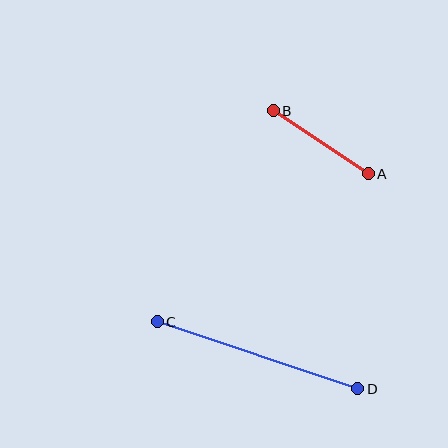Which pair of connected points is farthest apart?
Points C and D are farthest apart.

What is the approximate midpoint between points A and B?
The midpoint is at approximately (321, 142) pixels.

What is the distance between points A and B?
The distance is approximately 114 pixels.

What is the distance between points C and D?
The distance is approximately 211 pixels.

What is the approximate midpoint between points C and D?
The midpoint is at approximately (257, 355) pixels.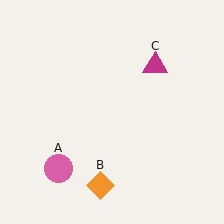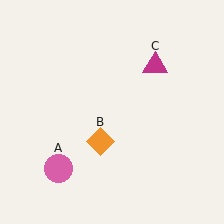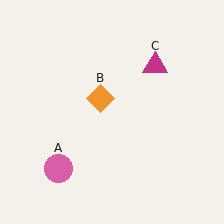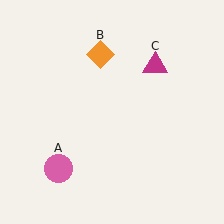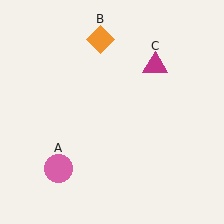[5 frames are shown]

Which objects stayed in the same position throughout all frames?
Pink circle (object A) and magenta triangle (object C) remained stationary.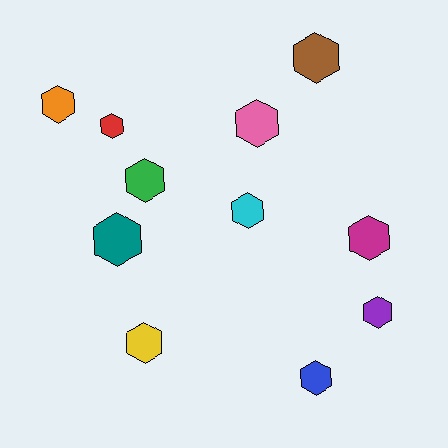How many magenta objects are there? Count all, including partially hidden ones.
There is 1 magenta object.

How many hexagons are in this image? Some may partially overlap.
There are 11 hexagons.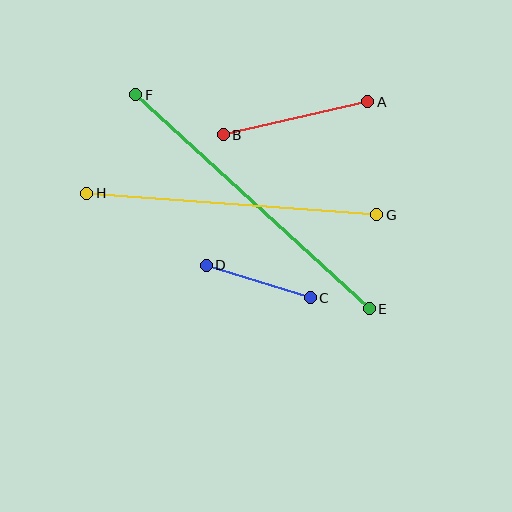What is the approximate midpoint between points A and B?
The midpoint is at approximately (296, 118) pixels.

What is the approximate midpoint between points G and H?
The midpoint is at approximately (232, 204) pixels.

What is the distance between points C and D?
The distance is approximately 109 pixels.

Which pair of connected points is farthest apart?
Points E and F are farthest apart.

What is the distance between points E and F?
The distance is approximately 317 pixels.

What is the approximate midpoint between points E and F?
The midpoint is at approximately (253, 202) pixels.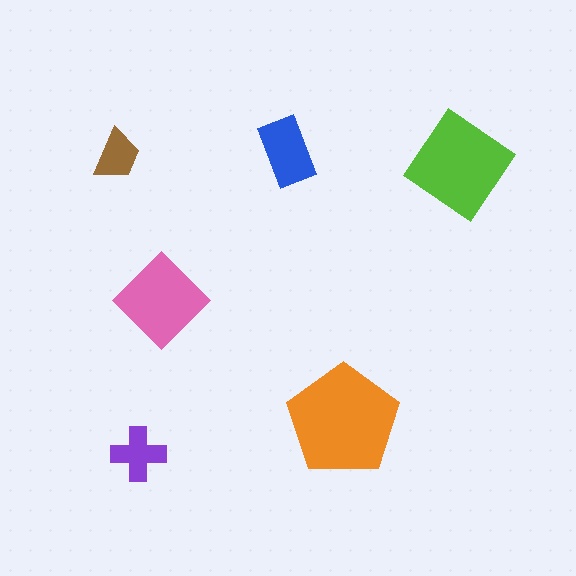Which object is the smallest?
The brown trapezoid.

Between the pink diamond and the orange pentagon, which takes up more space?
The orange pentagon.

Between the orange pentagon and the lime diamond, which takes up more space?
The orange pentagon.